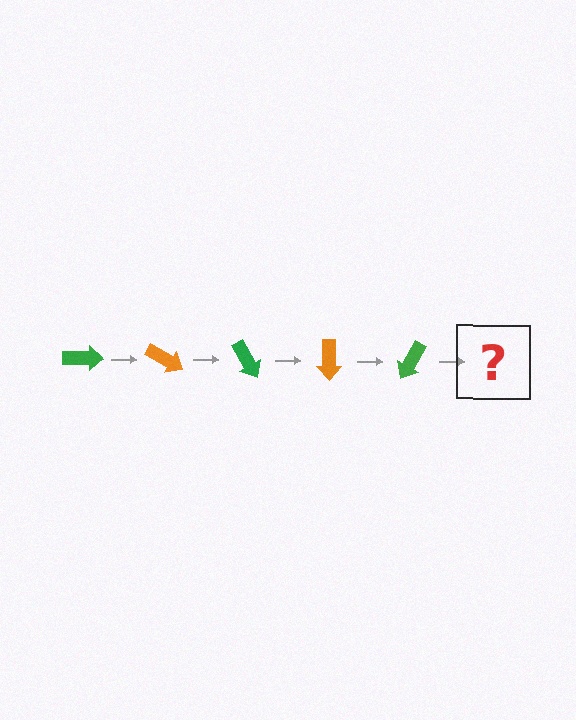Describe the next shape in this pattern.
It should be an orange arrow, rotated 150 degrees from the start.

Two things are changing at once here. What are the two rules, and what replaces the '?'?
The two rules are that it rotates 30 degrees each step and the color cycles through green and orange. The '?' should be an orange arrow, rotated 150 degrees from the start.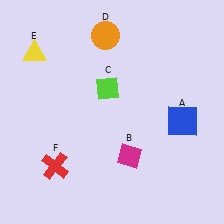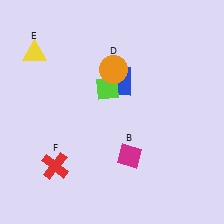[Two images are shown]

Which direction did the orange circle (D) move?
The orange circle (D) moved down.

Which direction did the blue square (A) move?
The blue square (A) moved left.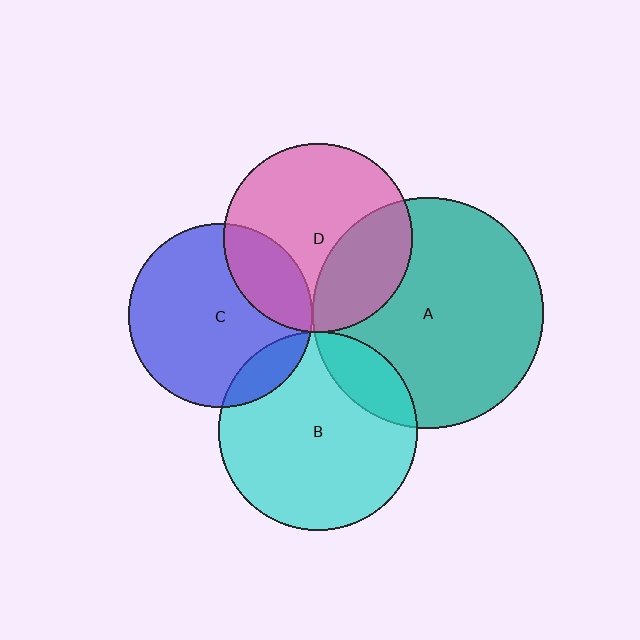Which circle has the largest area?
Circle A (teal).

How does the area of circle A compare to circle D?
Approximately 1.5 times.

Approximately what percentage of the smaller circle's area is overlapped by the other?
Approximately 5%.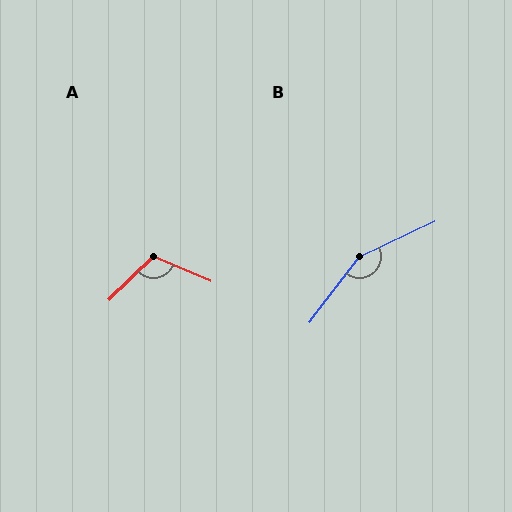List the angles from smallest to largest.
A (113°), B (152°).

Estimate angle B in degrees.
Approximately 152 degrees.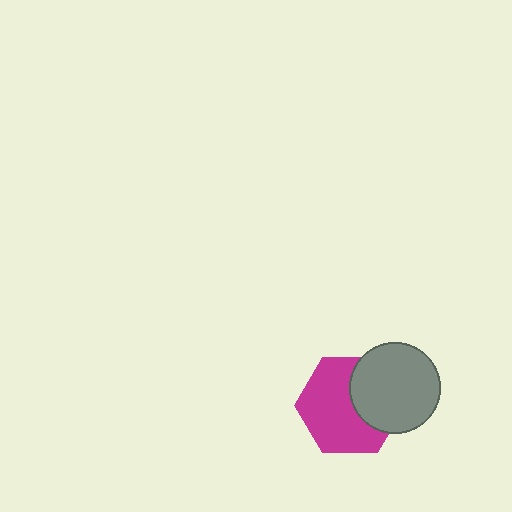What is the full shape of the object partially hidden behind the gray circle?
The partially hidden object is a magenta hexagon.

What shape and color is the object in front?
The object in front is a gray circle.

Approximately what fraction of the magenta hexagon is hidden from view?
Roughly 36% of the magenta hexagon is hidden behind the gray circle.